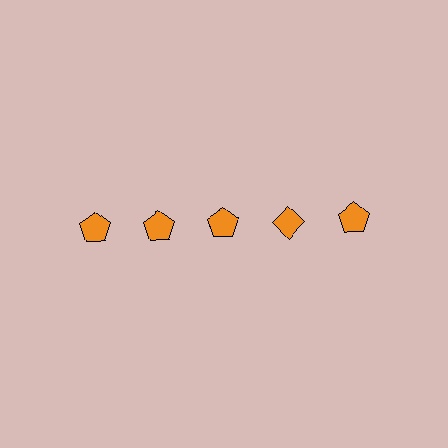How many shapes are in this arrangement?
There are 5 shapes arranged in a grid pattern.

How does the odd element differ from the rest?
It has a different shape: diamond instead of pentagon.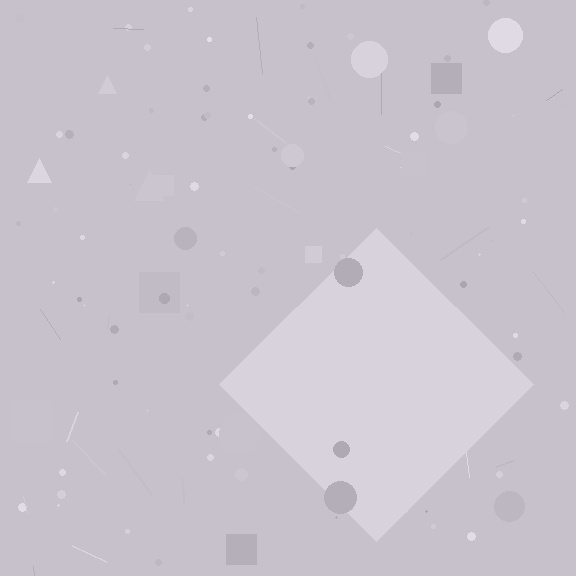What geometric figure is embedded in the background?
A diamond is embedded in the background.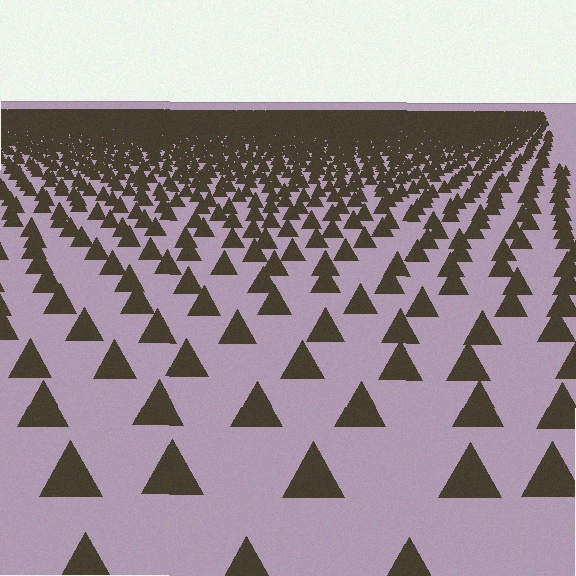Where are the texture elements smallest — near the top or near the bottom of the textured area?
Near the top.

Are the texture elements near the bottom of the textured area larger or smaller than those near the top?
Larger. Near the bottom, elements are closer to the viewer and appear at a bigger on-screen size.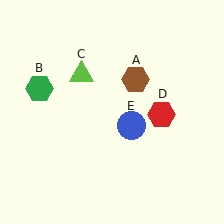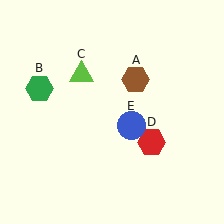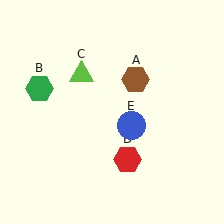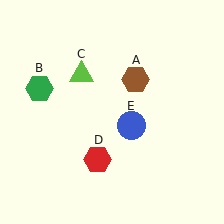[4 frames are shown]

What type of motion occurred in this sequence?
The red hexagon (object D) rotated clockwise around the center of the scene.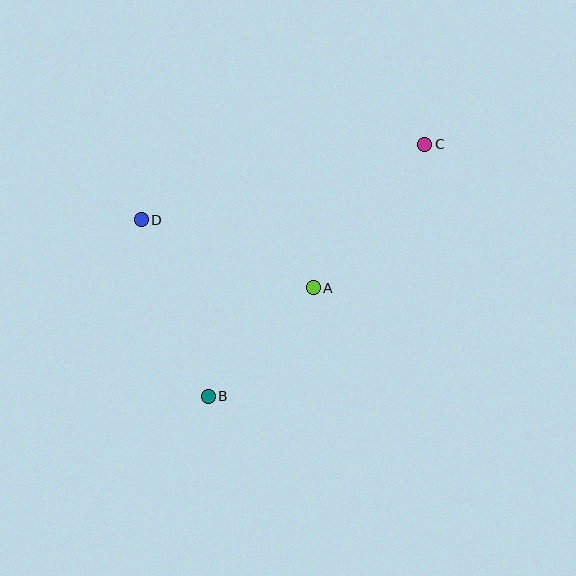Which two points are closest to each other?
Points A and B are closest to each other.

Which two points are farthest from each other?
Points B and C are farthest from each other.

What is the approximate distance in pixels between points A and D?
The distance between A and D is approximately 185 pixels.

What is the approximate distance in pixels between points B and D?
The distance between B and D is approximately 189 pixels.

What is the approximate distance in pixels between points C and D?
The distance between C and D is approximately 293 pixels.